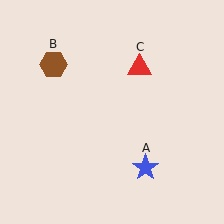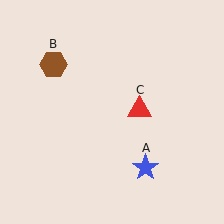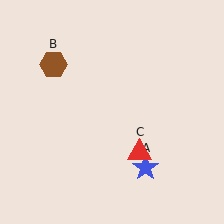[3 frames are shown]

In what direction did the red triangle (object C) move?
The red triangle (object C) moved down.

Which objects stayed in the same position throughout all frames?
Blue star (object A) and brown hexagon (object B) remained stationary.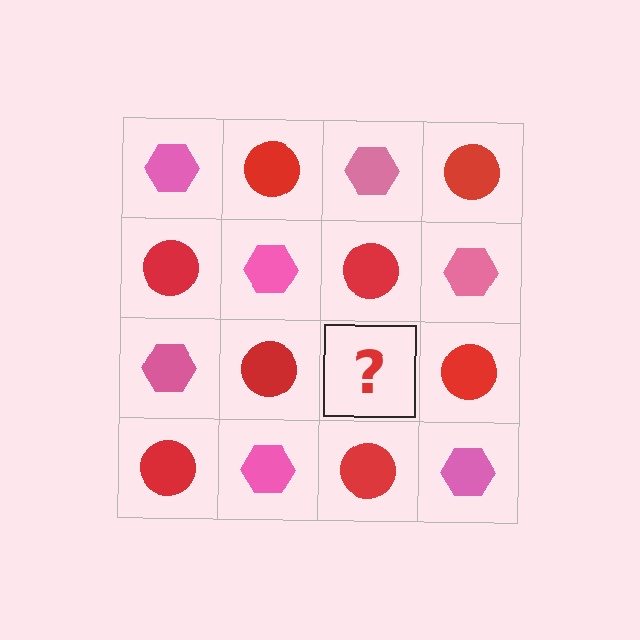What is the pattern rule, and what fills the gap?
The rule is that it alternates pink hexagon and red circle in a checkerboard pattern. The gap should be filled with a pink hexagon.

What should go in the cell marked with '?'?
The missing cell should contain a pink hexagon.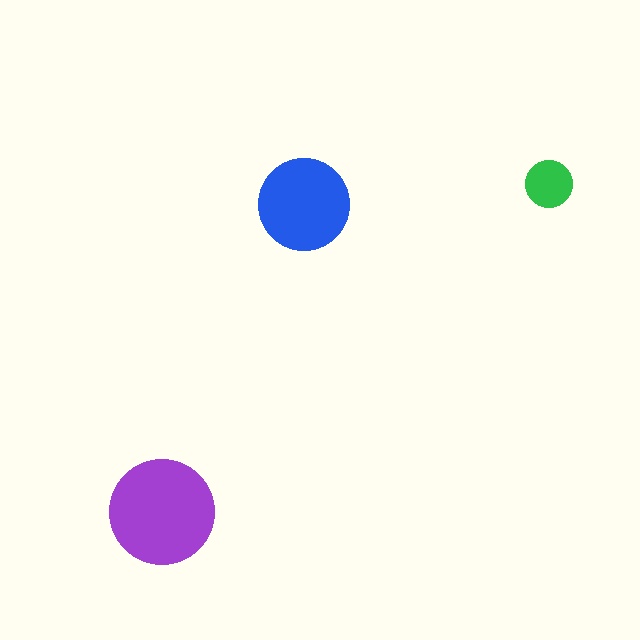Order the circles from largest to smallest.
the purple one, the blue one, the green one.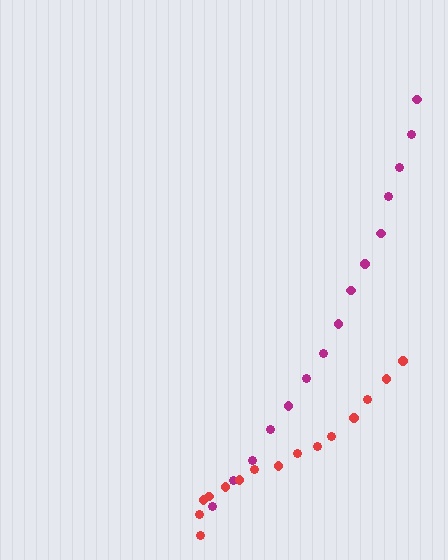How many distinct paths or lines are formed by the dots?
There are 2 distinct paths.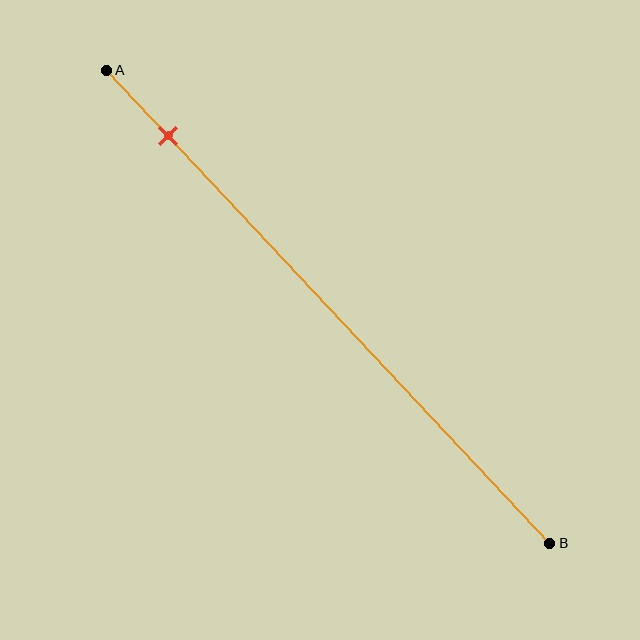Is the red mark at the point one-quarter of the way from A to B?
No, the mark is at about 15% from A, not at the 25% one-quarter point.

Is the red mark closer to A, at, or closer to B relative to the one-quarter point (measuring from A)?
The red mark is closer to point A than the one-quarter point of segment AB.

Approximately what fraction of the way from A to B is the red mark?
The red mark is approximately 15% of the way from A to B.